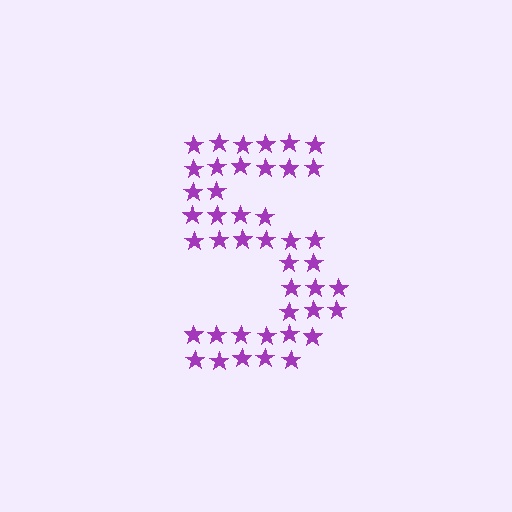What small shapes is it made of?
It is made of small stars.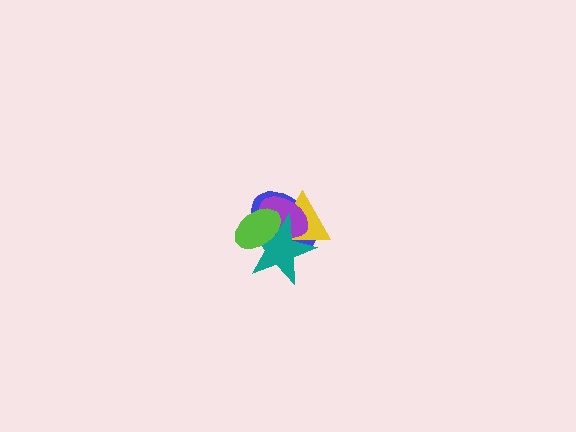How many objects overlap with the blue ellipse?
4 objects overlap with the blue ellipse.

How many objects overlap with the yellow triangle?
4 objects overlap with the yellow triangle.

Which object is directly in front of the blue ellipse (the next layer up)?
The yellow triangle is directly in front of the blue ellipse.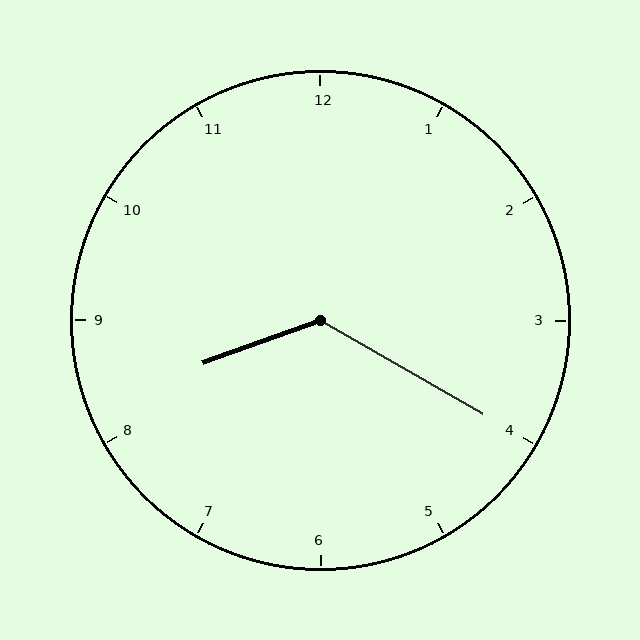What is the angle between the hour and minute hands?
Approximately 130 degrees.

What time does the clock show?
8:20.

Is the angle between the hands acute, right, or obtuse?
It is obtuse.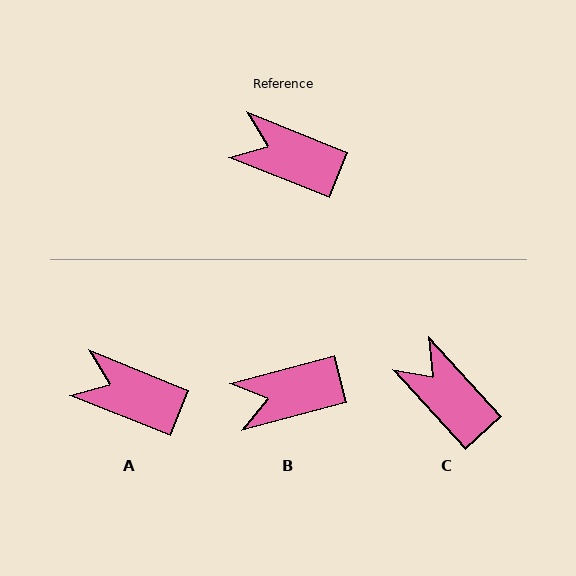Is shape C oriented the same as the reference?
No, it is off by about 26 degrees.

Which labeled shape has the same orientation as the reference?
A.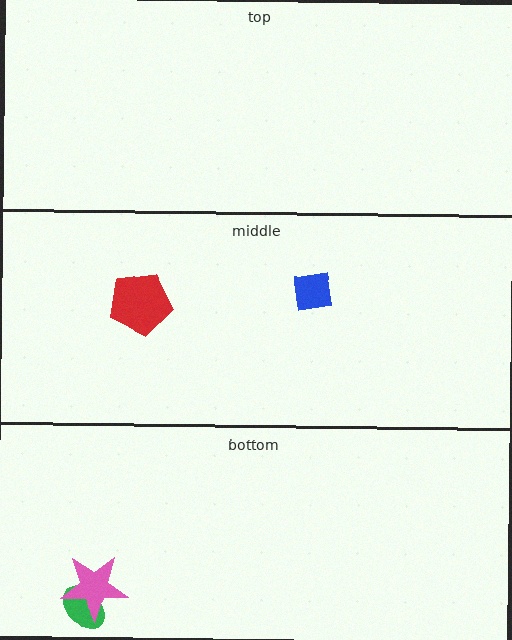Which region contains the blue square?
The middle region.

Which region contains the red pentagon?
The middle region.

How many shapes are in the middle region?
2.